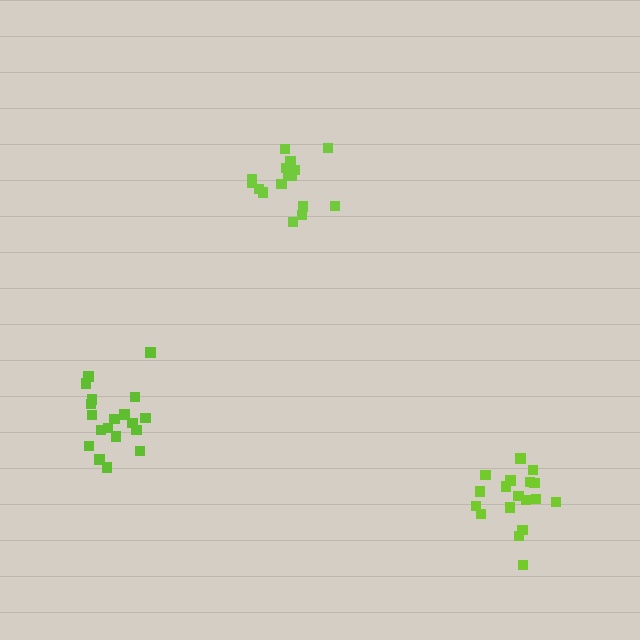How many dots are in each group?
Group 1: 18 dots, Group 2: 16 dots, Group 3: 19 dots (53 total).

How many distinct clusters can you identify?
There are 3 distinct clusters.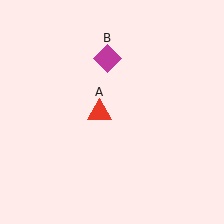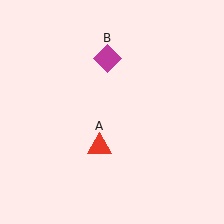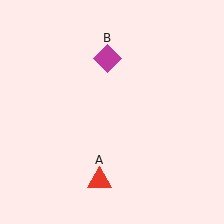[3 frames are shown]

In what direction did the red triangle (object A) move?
The red triangle (object A) moved down.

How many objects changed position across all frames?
1 object changed position: red triangle (object A).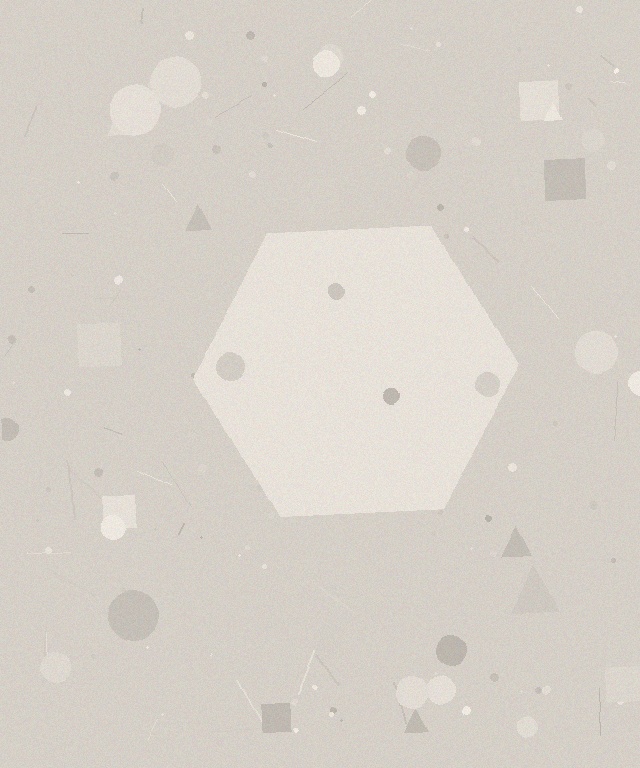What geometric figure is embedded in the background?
A hexagon is embedded in the background.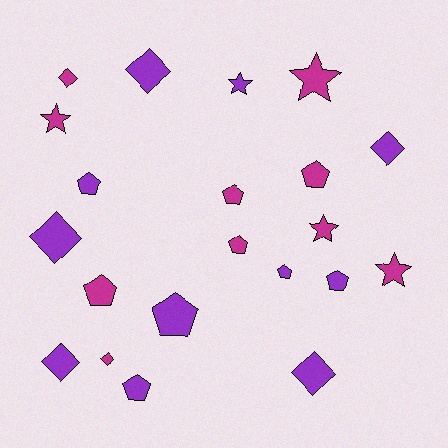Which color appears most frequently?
Purple, with 11 objects.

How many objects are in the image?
There are 21 objects.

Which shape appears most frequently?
Pentagon, with 9 objects.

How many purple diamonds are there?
There are 5 purple diamonds.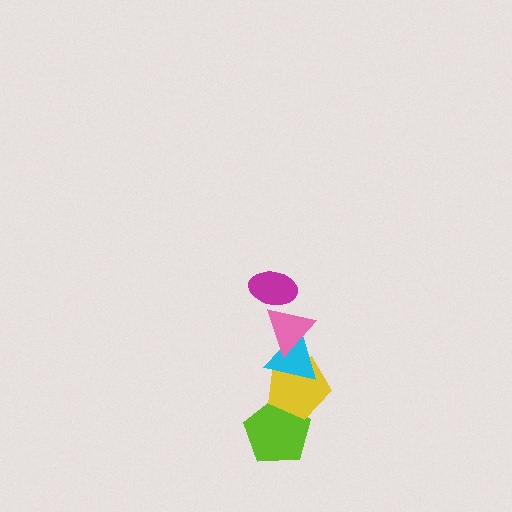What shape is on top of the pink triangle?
The magenta ellipse is on top of the pink triangle.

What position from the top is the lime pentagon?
The lime pentagon is 5th from the top.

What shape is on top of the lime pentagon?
The yellow pentagon is on top of the lime pentagon.